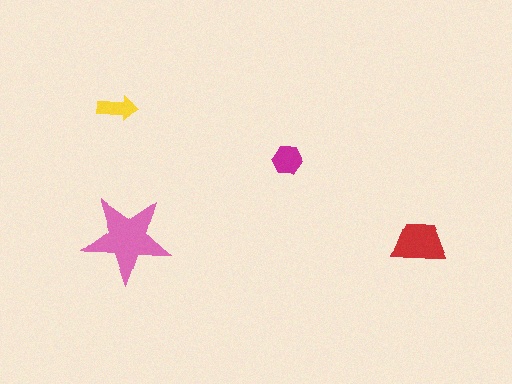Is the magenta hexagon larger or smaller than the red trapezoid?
Smaller.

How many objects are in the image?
There are 4 objects in the image.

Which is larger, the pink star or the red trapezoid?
The pink star.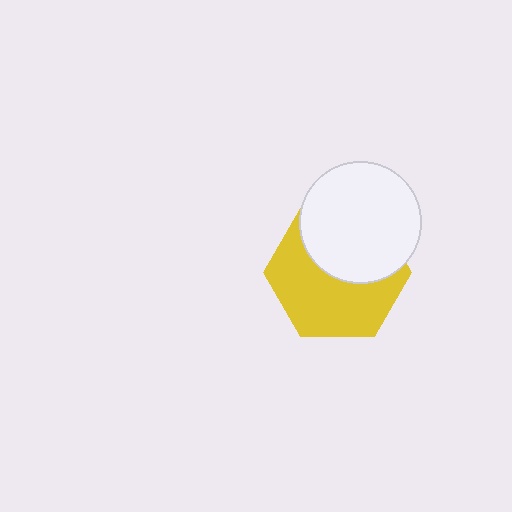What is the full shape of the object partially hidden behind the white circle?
The partially hidden object is a yellow hexagon.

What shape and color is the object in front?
The object in front is a white circle.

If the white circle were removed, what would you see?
You would see the complete yellow hexagon.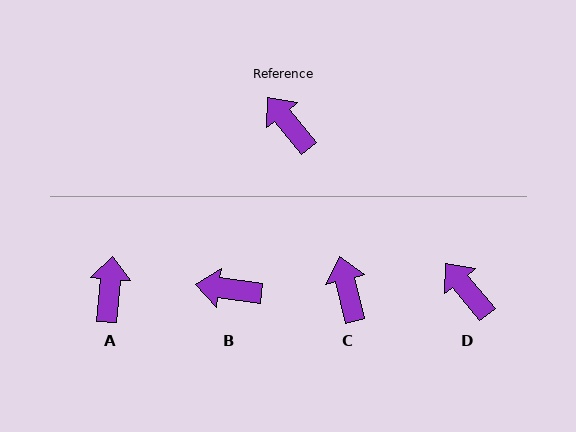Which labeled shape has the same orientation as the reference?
D.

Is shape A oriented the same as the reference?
No, it is off by about 44 degrees.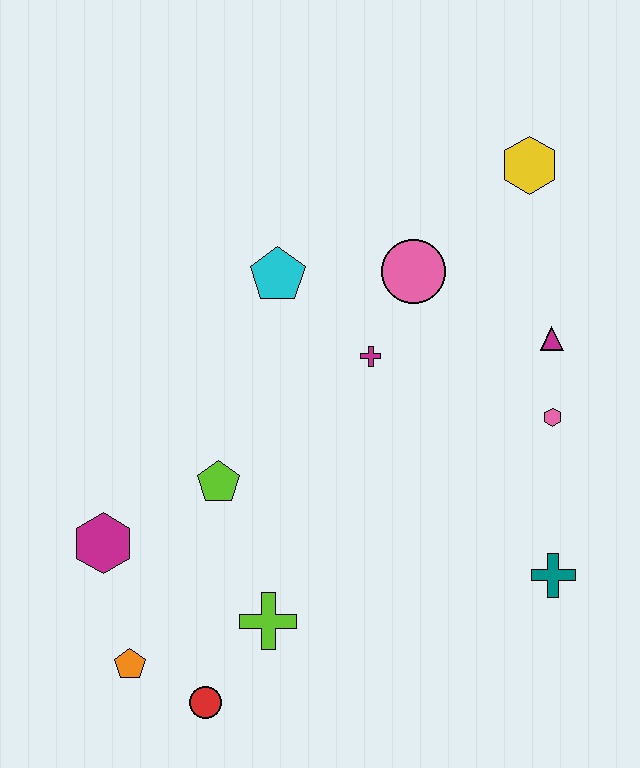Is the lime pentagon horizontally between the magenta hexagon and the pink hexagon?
Yes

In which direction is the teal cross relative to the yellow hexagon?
The teal cross is below the yellow hexagon.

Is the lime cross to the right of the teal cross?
No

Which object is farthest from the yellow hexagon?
The orange pentagon is farthest from the yellow hexagon.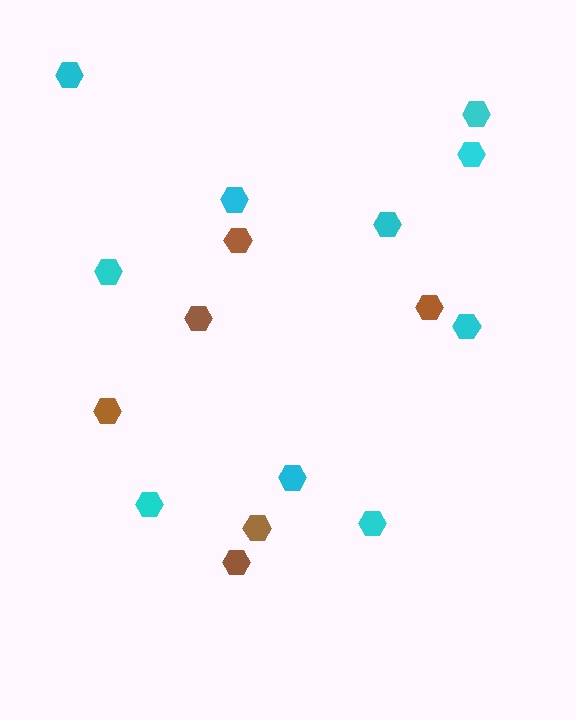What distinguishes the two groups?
There are 2 groups: one group of brown hexagons (6) and one group of cyan hexagons (10).